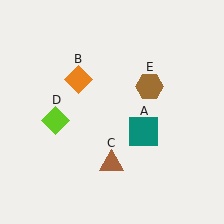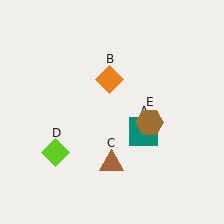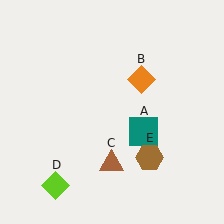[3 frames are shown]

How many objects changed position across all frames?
3 objects changed position: orange diamond (object B), lime diamond (object D), brown hexagon (object E).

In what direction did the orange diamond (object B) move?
The orange diamond (object B) moved right.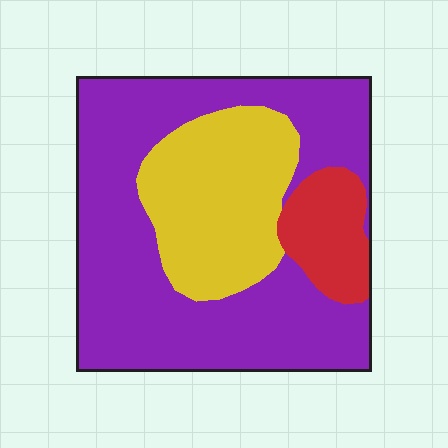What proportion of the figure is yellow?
Yellow covers roughly 25% of the figure.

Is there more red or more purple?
Purple.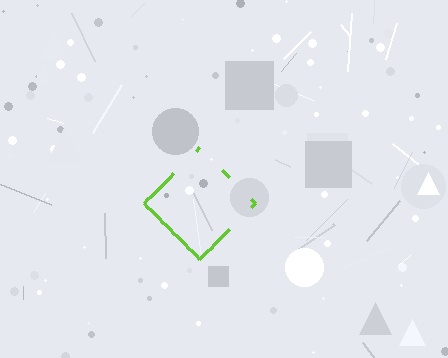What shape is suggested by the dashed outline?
The dashed outline suggests a diamond.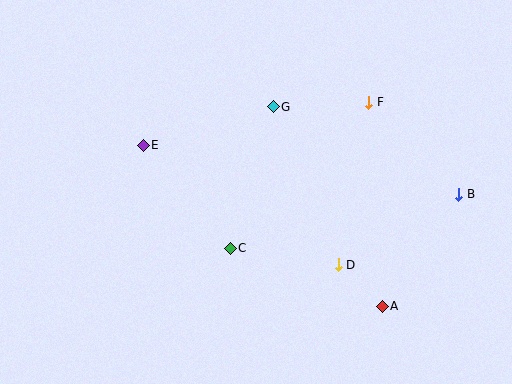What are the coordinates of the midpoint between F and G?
The midpoint between F and G is at (321, 104).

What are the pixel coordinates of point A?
Point A is at (382, 306).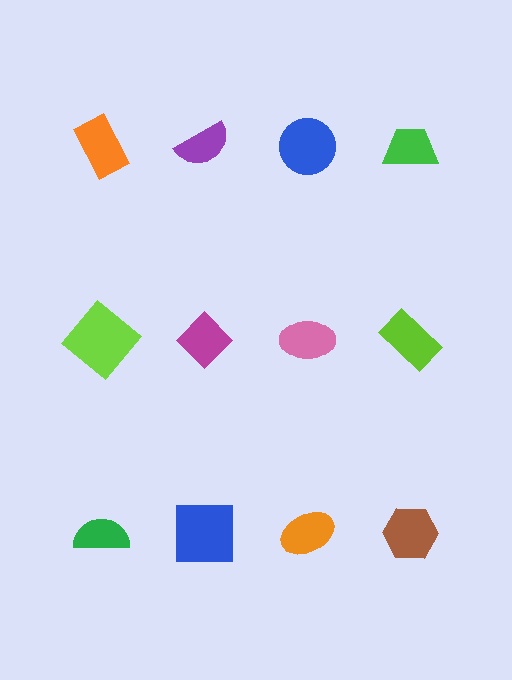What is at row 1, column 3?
A blue circle.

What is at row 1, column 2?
A purple semicircle.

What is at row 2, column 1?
A lime diamond.